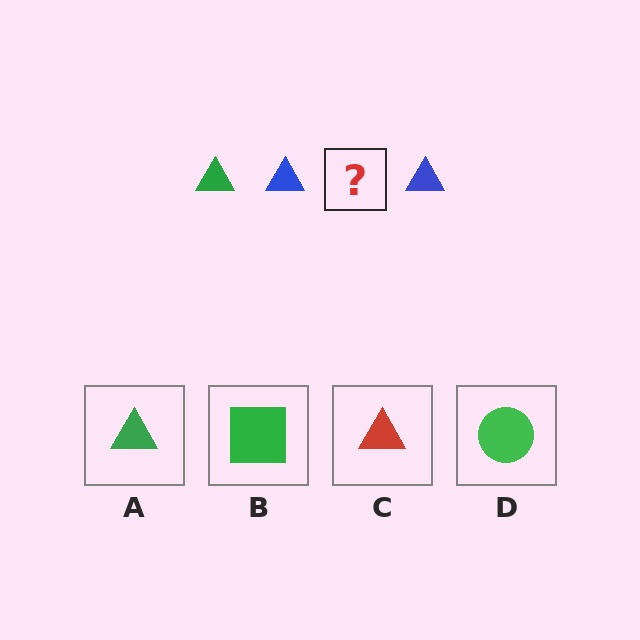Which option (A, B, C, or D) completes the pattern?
A.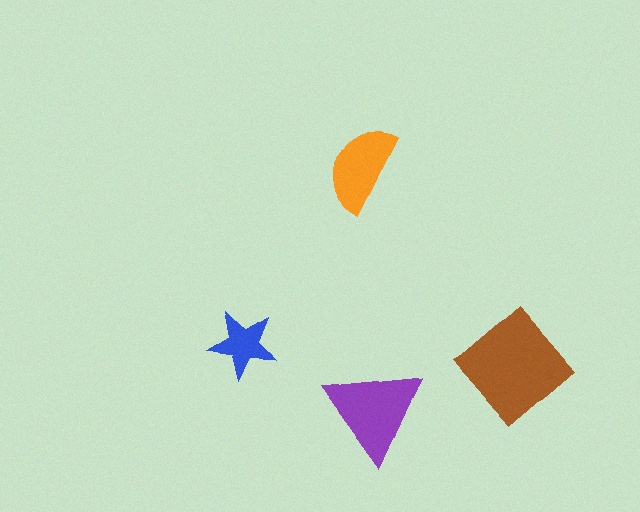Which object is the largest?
The brown diamond.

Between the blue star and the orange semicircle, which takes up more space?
The orange semicircle.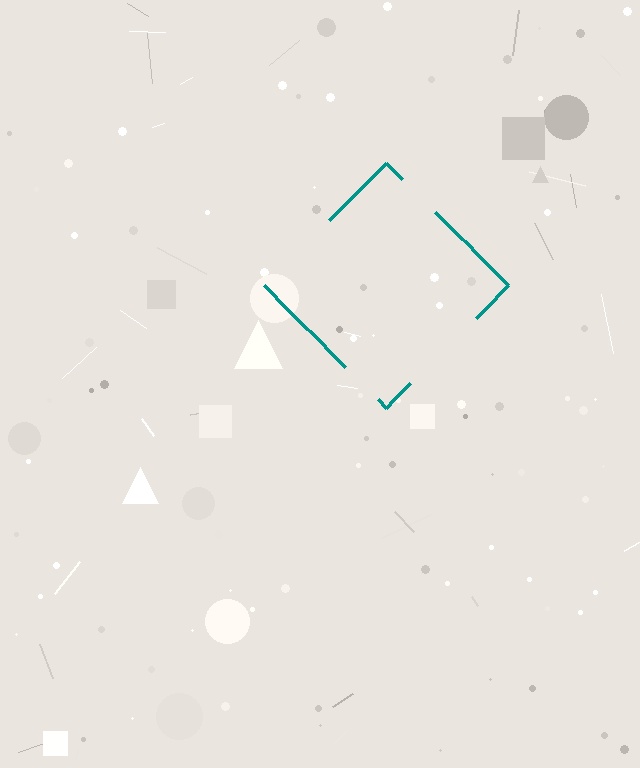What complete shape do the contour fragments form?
The contour fragments form a diamond.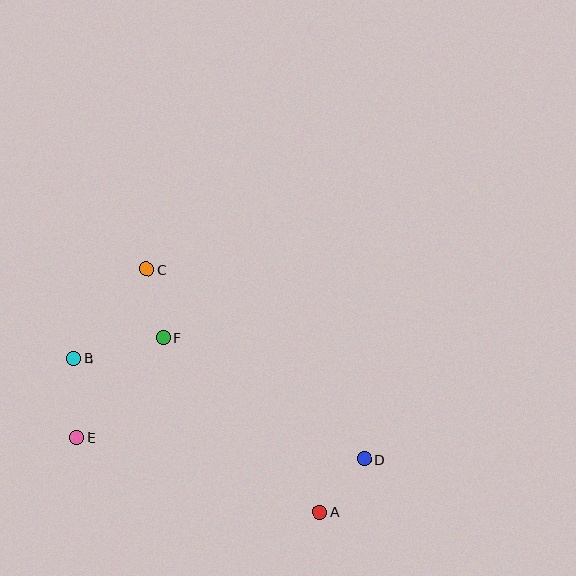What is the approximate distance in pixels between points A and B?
The distance between A and B is approximately 290 pixels.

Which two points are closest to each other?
Points A and D are closest to each other.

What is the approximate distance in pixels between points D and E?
The distance between D and E is approximately 288 pixels.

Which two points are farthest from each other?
Points B and D are farthest from each other.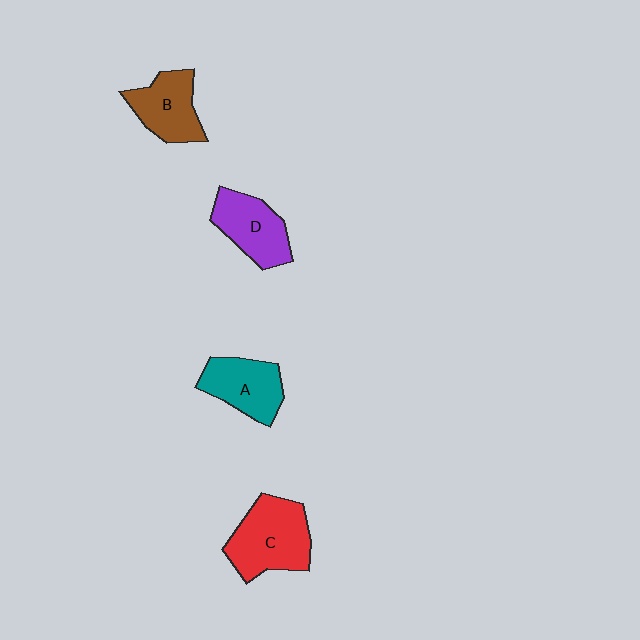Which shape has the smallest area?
Shape B (brown).